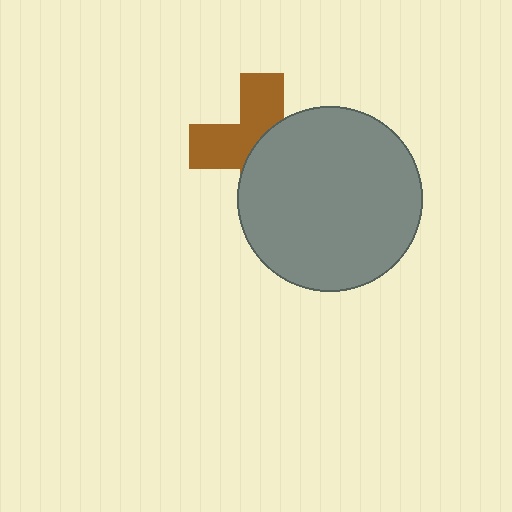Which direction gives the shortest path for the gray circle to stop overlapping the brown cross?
Moving right gives the shortest separation.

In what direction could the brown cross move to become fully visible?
The brown cross could move left. That would shift it out from behind the gray circle entirely.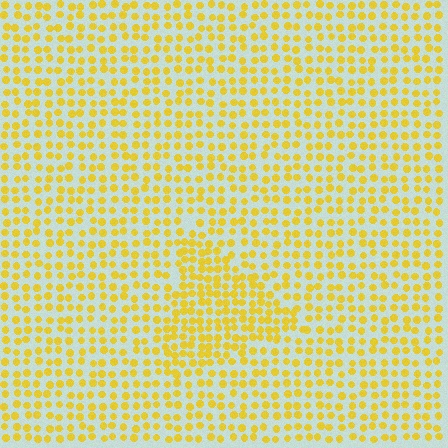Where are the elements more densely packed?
The elements are more densely packed inside the triangle boundary.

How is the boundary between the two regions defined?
The boundary is defined by a change in element density (approximately 1.6x ratio). All elements are the same color, size, and shape.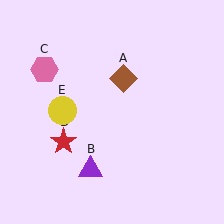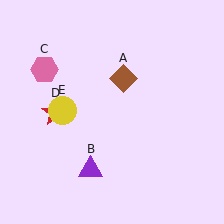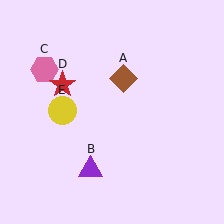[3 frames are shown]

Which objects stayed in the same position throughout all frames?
Brown diamond (object A) and purple triangle (object B) and pink hexagon (object C) and yellow circle (object E) remained stationary.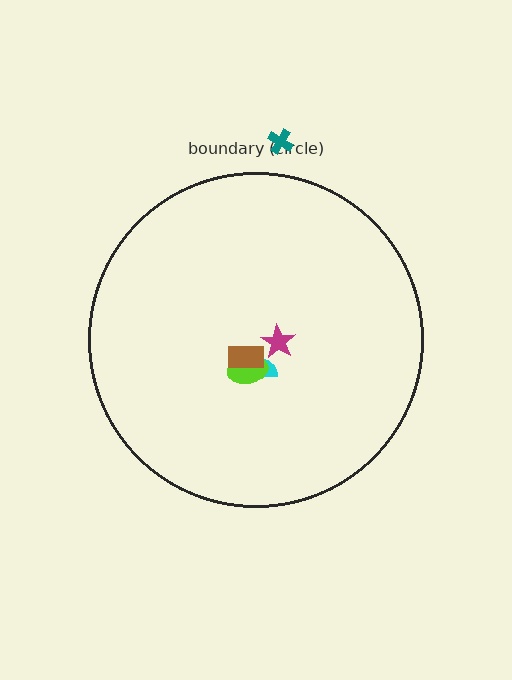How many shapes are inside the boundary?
4 inside, 1 outside.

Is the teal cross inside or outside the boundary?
Outside.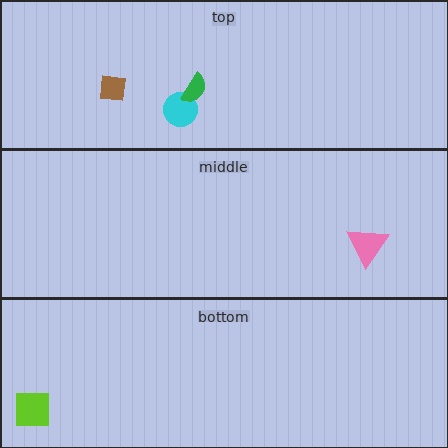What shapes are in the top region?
The brown square, the cyan circle, the green semicircle.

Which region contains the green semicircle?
The top region.